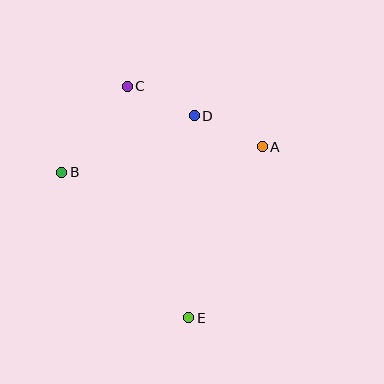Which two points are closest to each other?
Points C and D are closest to each other.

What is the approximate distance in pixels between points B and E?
The distance between B and E is approximately 193 pixels.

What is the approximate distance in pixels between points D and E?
The distance between D and E is approximately 202 pixels.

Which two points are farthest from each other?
Points C and E are farthest from each other.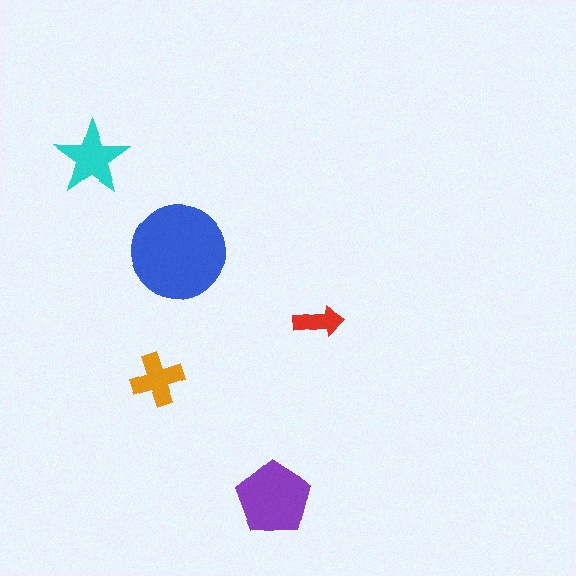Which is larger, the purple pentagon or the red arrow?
The purple pentagon.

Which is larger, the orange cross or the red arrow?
The orange cross.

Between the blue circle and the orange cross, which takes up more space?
The blue circle.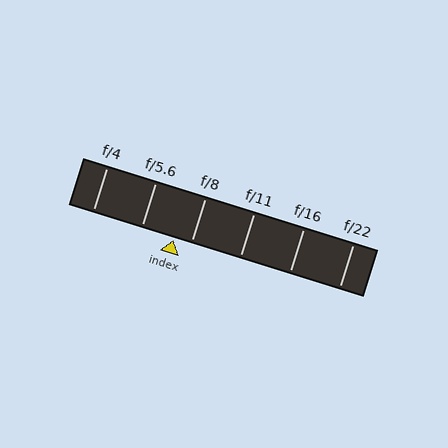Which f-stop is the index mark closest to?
The index mark is closest to f/8.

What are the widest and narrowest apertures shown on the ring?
The widest aperture shown is f/4 and the narrowest is f/22.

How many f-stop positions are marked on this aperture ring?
There are 6 f-stop positions marked.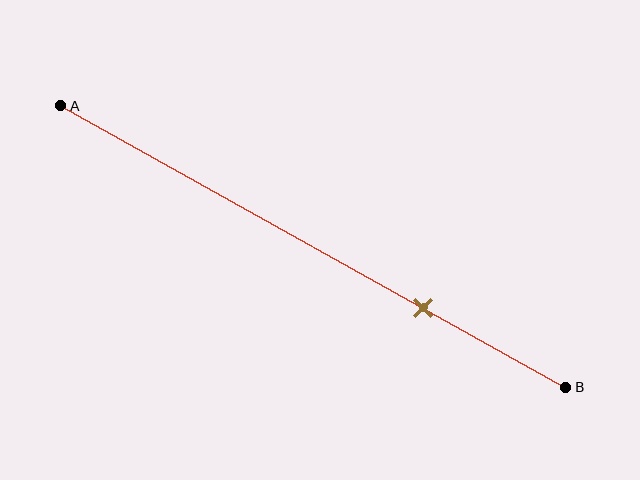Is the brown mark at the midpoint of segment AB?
No, the mark is at about 70% from A, not at the 50% midpoint.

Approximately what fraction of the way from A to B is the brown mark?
The brown mark is approximately 70% of the way from A to B.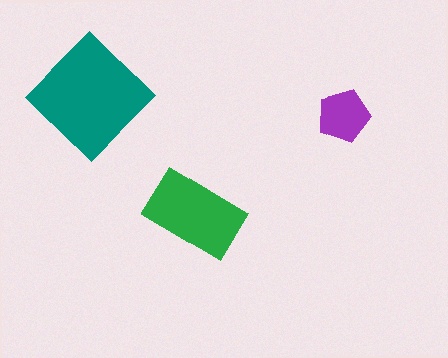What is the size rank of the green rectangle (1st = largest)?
2nd.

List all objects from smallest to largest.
The purple pentagon, the green rectangle, the teal diamond.